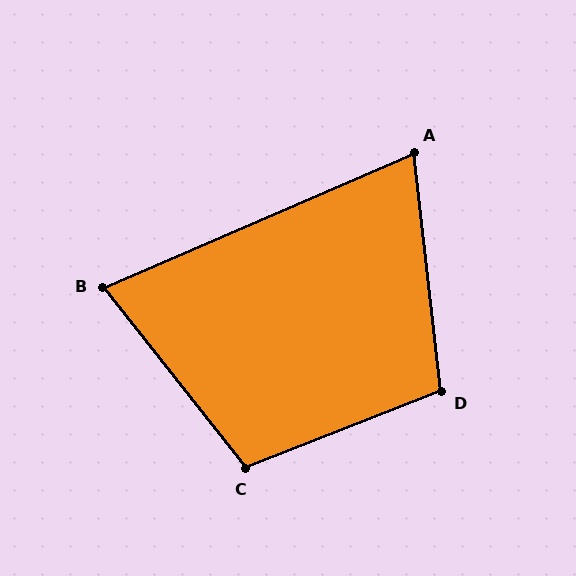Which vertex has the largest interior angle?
C, at approximately 107 degrees.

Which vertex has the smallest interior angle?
A, at approximately 73 degrees.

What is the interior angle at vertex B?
Approximately 75 degrees (acute).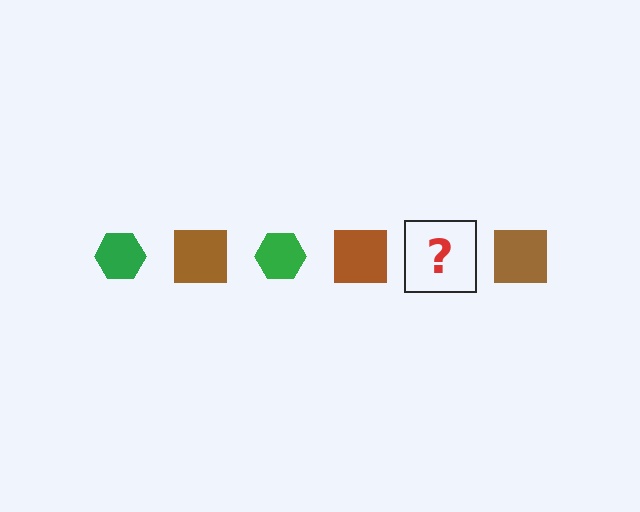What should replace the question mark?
The question mark should be replaced with a green hexagon.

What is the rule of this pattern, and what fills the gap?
The rule is that the pattern alternates between green hexagon and brown square. The gap should be filled with a green hexagon.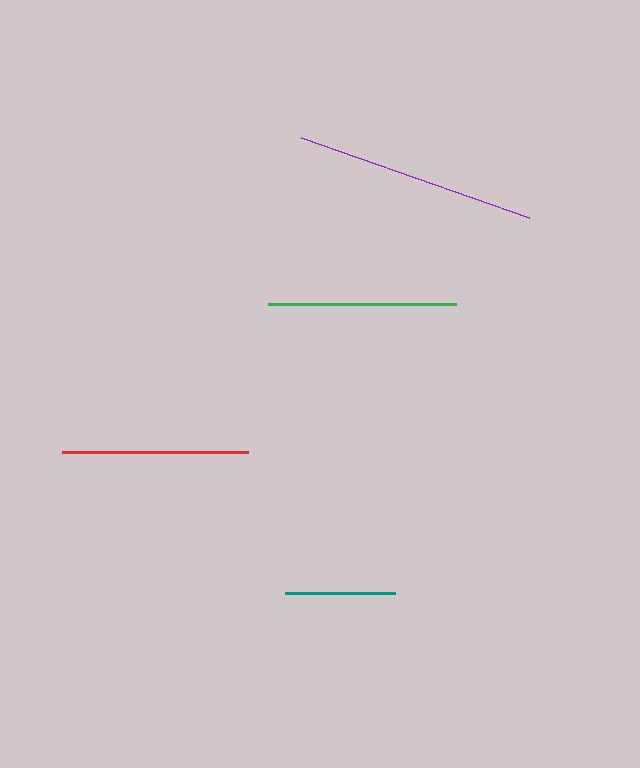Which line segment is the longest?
The purple line is the longest at approximately 242 pixels.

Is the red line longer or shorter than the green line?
The green line is longer than the red line.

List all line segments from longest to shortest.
From longest to shortest: purple, green, red, teal.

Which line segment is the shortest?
The teal line is the shortest at approximately 110 pixels.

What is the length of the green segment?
The green segment is approximately 188 pixels long.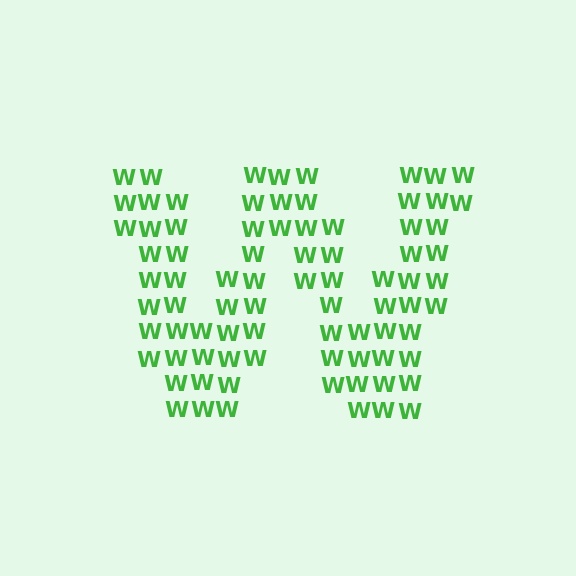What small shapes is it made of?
It is made of small letter W's.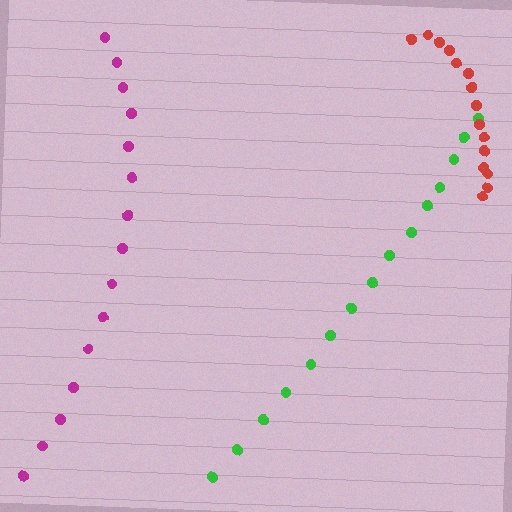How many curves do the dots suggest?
There are 3 distinct paths.